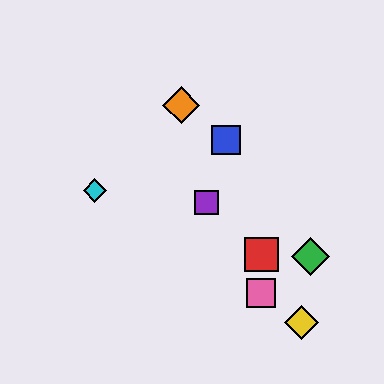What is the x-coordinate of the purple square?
The purple square is at x≈207.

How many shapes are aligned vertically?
2 shapes (the red square, the pink square) are aligned vertically.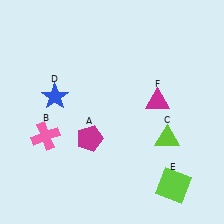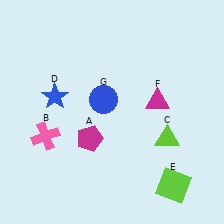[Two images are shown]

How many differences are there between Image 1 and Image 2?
There is 1 difference between the two images.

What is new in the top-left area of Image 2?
A blue circle (G) was added in the top-left area of Image 2.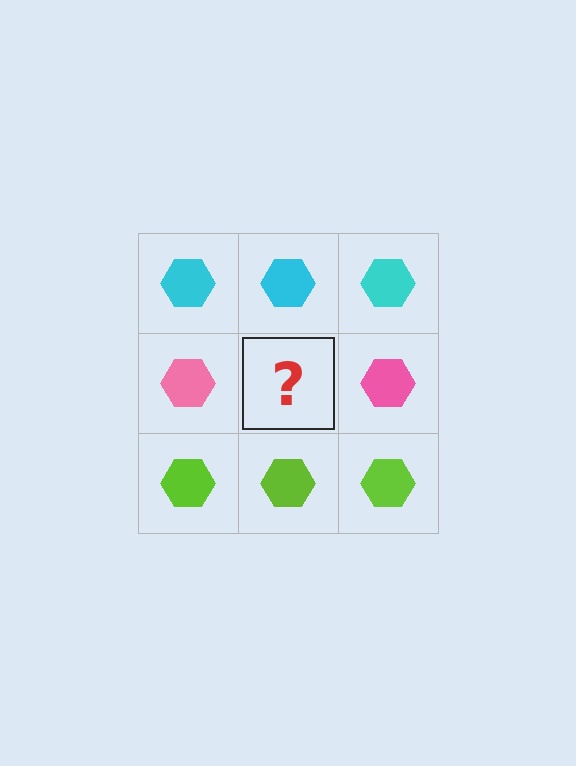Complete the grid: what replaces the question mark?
The question mark should be replaced with a pink hexagon.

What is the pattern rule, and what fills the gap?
The rule is that each row has a consistent color. The gap should be filled with a pink hexagon.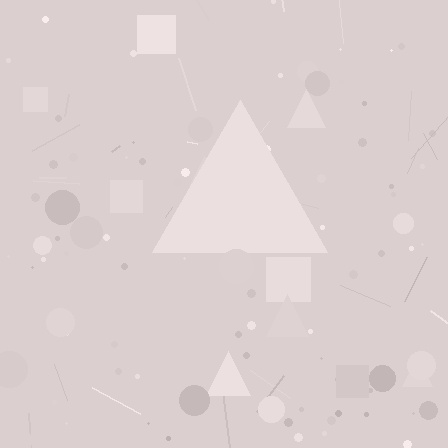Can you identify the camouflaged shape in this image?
The camouflaged shape is a triangle.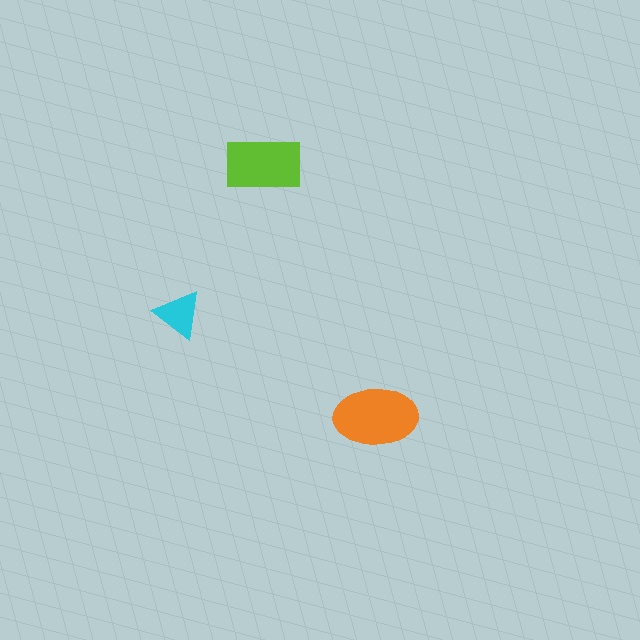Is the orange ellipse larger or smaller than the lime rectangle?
Larger.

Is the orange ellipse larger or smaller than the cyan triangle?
Larger.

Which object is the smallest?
The cyan triangle.